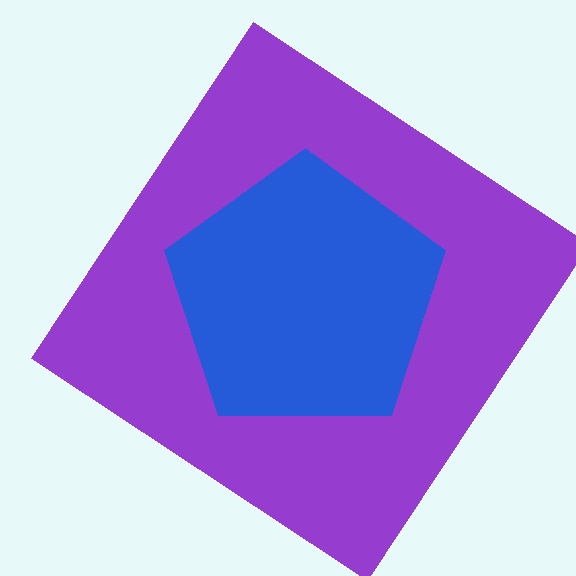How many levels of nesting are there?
2.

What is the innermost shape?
The blue pentagon.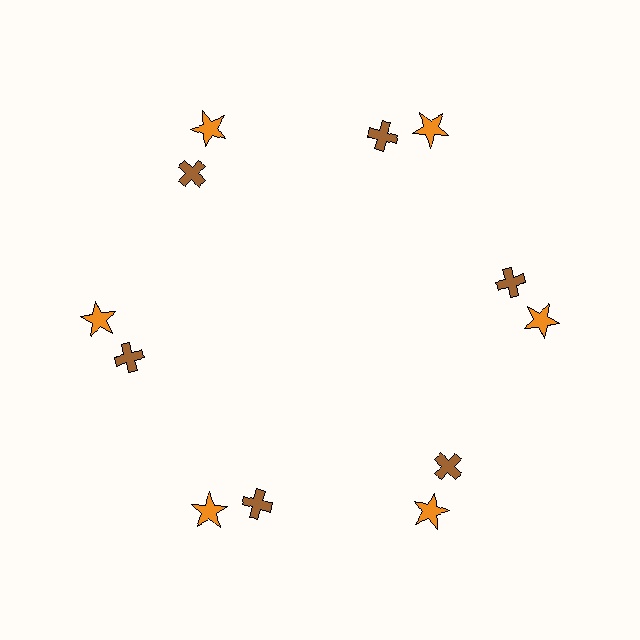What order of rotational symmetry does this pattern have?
This pattern has 6-fold rotational symmetry.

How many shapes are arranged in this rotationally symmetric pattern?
There are 12 shapes, arranged in 6 groups of 2.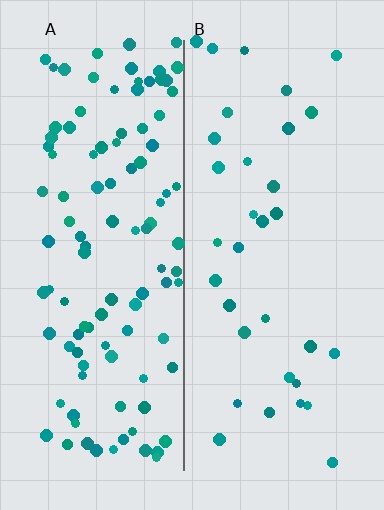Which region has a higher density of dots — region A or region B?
A (the left).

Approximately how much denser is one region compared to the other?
Approximately 3.2× — region A over region B.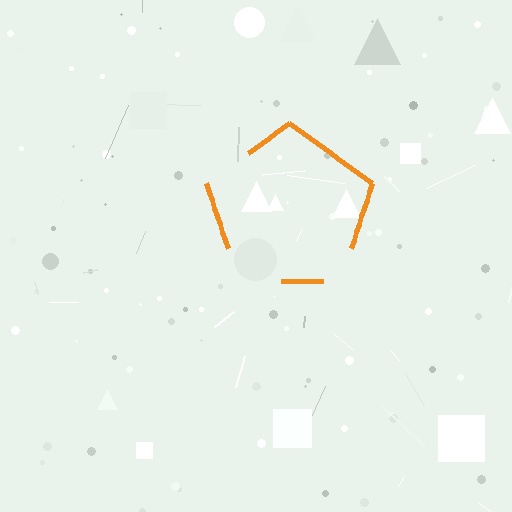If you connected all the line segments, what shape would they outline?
They would outline a pentagon.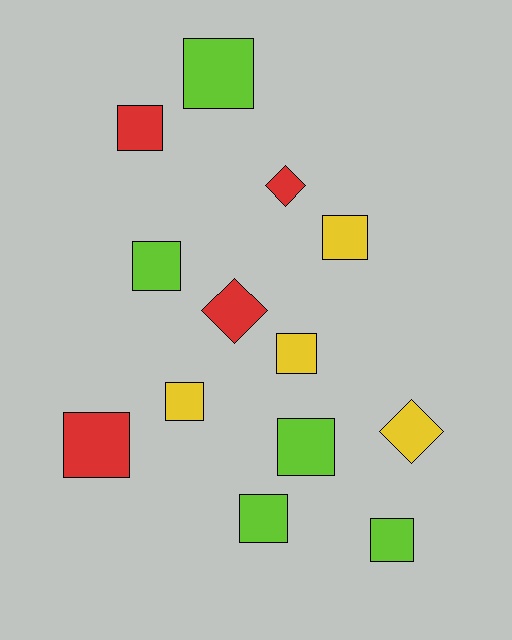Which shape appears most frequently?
Square, with 10 objects.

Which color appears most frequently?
Lime, with 5 objects.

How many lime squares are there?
There are 5 lime squares.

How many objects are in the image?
There are 13 objects.